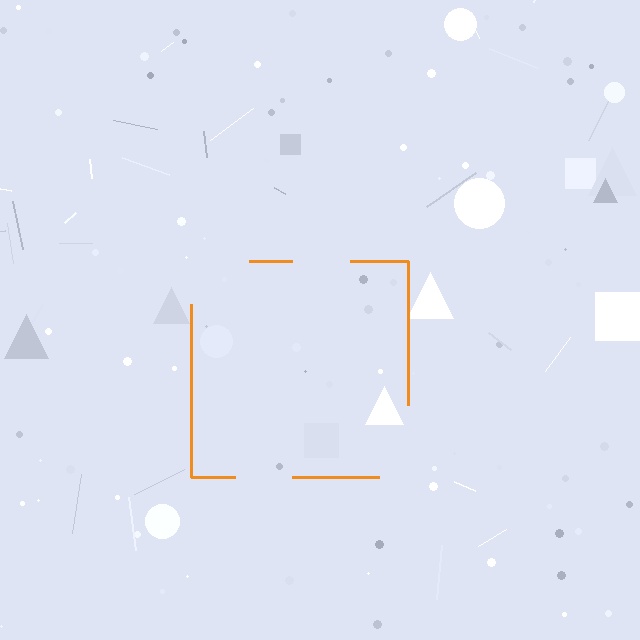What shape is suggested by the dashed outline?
The dashed outline suggests a square.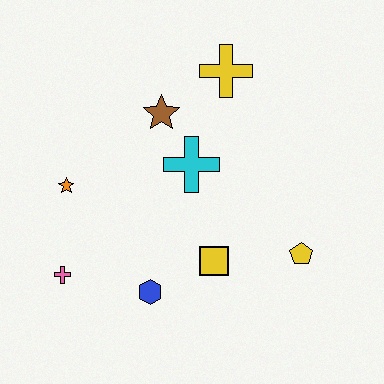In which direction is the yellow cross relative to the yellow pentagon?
The yellow cross is above the yellow pentagon.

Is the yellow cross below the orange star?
No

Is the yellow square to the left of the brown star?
No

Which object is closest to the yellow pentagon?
The yellow square is closest to the yellow pentagon.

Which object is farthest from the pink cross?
The yellow cross is farthest from the pink cross.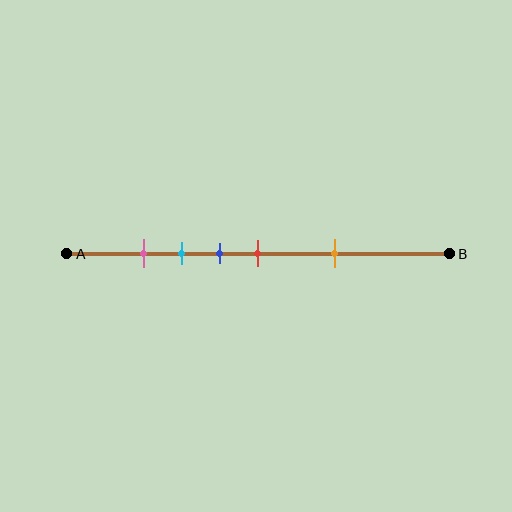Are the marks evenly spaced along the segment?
No, the marks are not evenly spaced.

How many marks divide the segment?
There are 5 marks dividing the segment.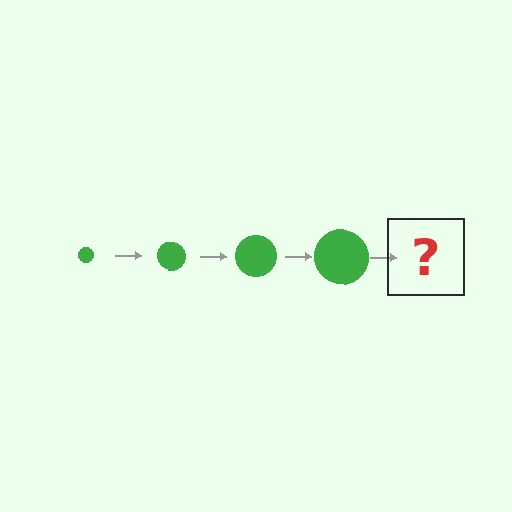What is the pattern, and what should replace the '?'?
The pattern is that the circle gets progressively larger each step. The '?' should be a green circle, larger than the previous one.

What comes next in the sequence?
The next element should be a green circle, larger than the previous one.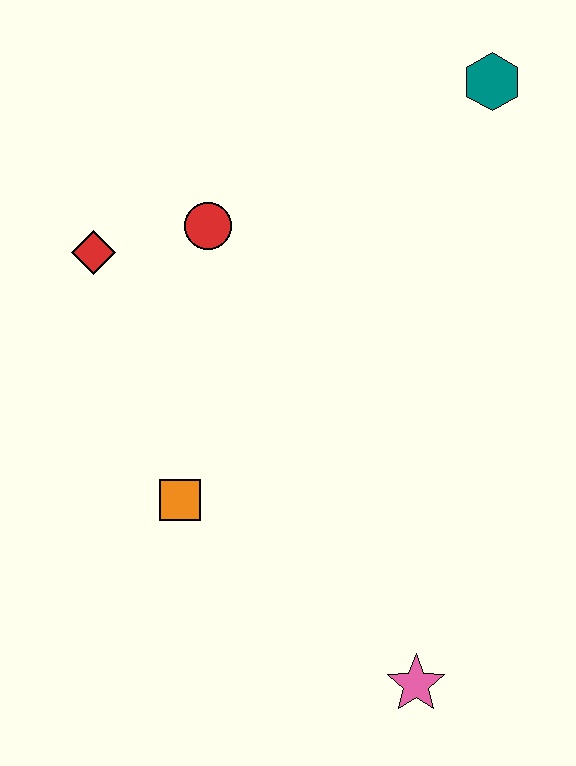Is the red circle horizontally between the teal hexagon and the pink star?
No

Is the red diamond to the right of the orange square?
No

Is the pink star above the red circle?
No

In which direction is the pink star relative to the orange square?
The pink star is to the right of the orange square.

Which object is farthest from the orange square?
The teal hexagon is farthest from the orange square.